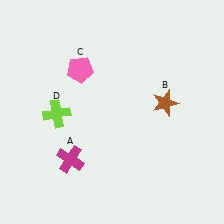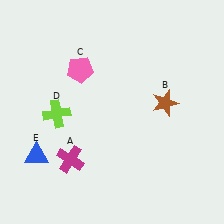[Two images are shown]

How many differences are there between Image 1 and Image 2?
There is 1 difference between the two images.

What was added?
A blue triangle (E) was added in Image 2.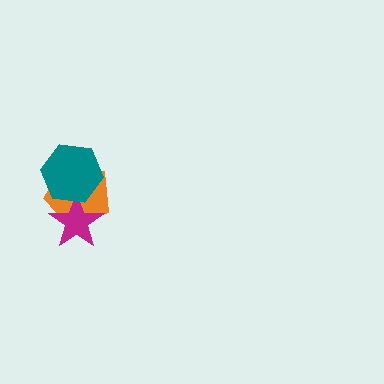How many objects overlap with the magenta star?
2 objects overlap with the magenta star.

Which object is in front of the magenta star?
The teal hexagon is in front of the magenta star.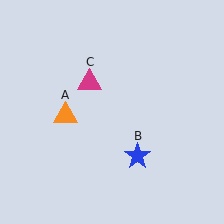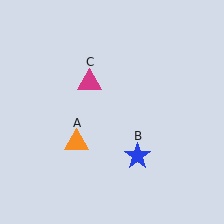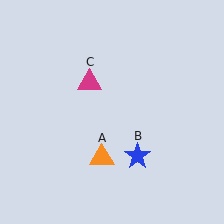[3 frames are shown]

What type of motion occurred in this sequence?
The orange triangle (object A) rotated counterclockwise around the center of the scene.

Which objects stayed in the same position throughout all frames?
Blue star (object B) and magenta triangle (object C) remained stationary.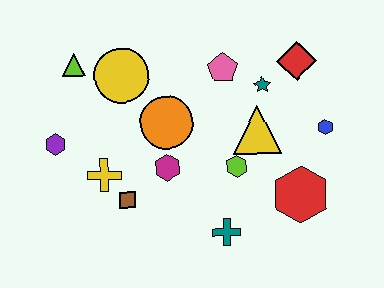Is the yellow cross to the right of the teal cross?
No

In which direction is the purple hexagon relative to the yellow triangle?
The purple hexagon is to the left of the yellow triangle.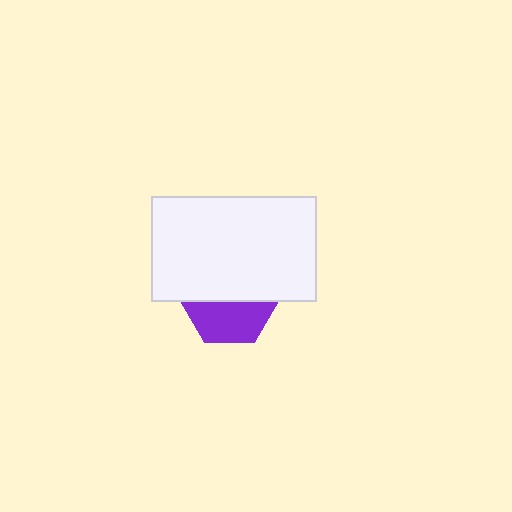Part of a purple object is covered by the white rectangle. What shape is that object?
It is a hexagon.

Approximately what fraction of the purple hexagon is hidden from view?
Roughly 53% of the purple hexagon is hidden behind the white rectangle.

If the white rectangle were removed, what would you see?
You would see the complete purple hexagon.